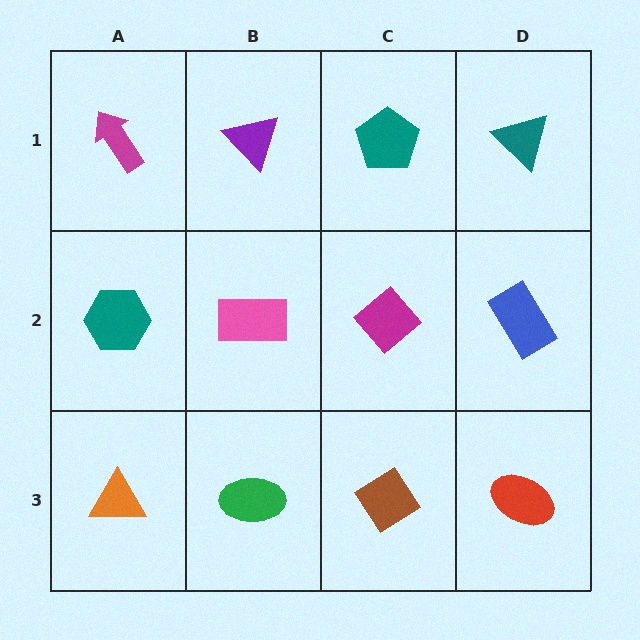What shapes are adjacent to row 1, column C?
A magenta diamond (row 2, column C), a purple triangle (row 1, column B), a teal triangle (row 1, column D).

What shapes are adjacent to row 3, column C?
A magenta diamond (row 2, column C), a green ellipse (row 3, column B), a red ellipse (row 3, column D).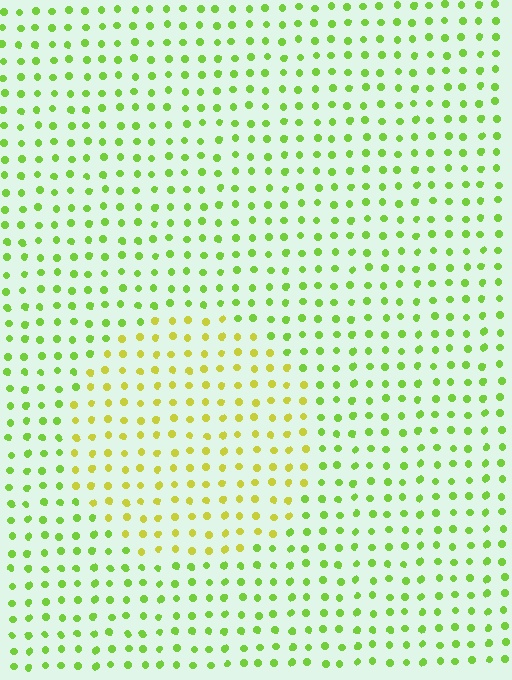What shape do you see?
I see a circle.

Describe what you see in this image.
The image is filled with small lime elements in a uniform arrangement. A circle-shaped region is visible where the elements are tinted to a slightly different hue, forming a subtle color boundary.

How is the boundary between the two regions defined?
The boundary is defined purely by a slight shift in hue (about 34 degrees). Spacing, size, and orientation are identical on both sides.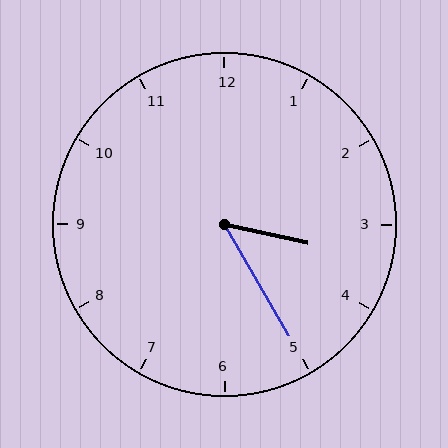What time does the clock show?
3:25.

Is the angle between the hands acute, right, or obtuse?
It is acute.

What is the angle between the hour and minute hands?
Approximately 48 degrees.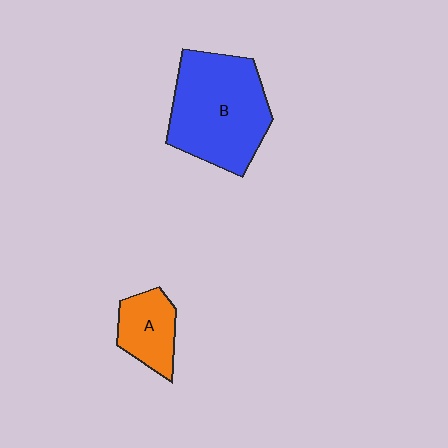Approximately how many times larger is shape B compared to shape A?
Approximately 2.4 times.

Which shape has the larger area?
Shape B (blue).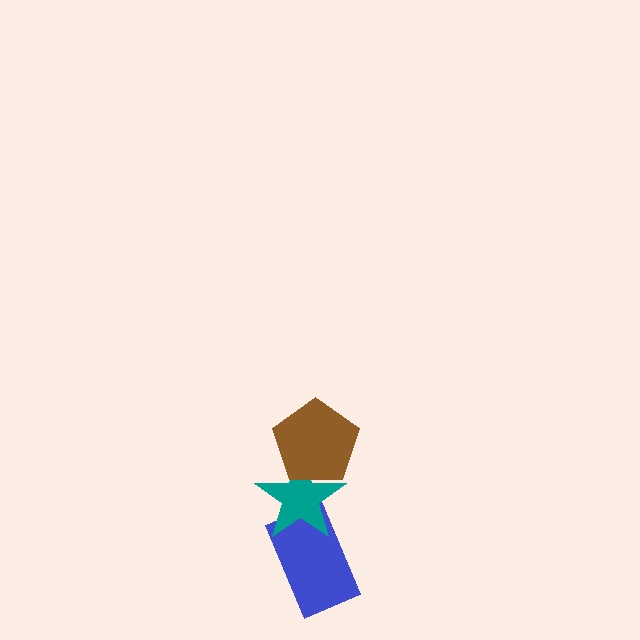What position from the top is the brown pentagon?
The brown pentagon is 1st from the top.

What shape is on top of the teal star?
The brown pentagon is on top of the teal star.